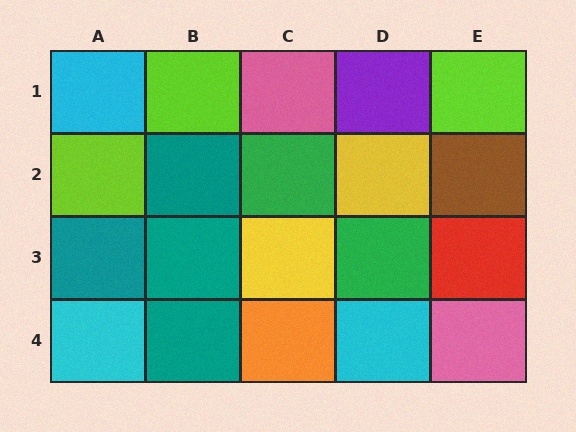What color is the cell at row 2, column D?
Yellow.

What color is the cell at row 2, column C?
Green.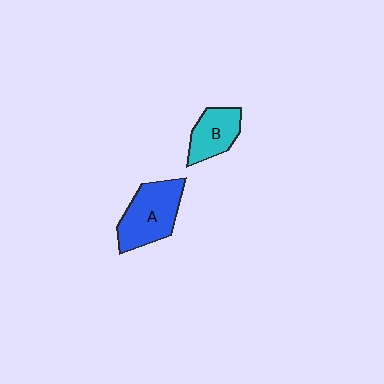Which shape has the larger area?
Shape A (blue).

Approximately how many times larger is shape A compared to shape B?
Approximately 1.5 times.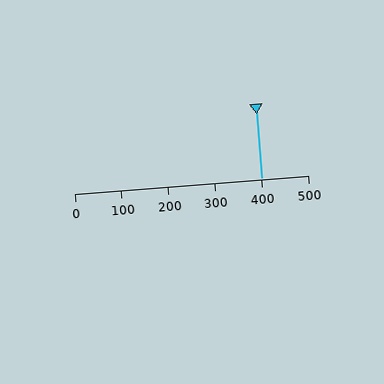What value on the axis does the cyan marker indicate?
The marker indicates approximately 400.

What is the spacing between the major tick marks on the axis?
The major ticks are spaced 100 apart.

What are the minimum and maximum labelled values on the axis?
The axis runs from 0 to 500.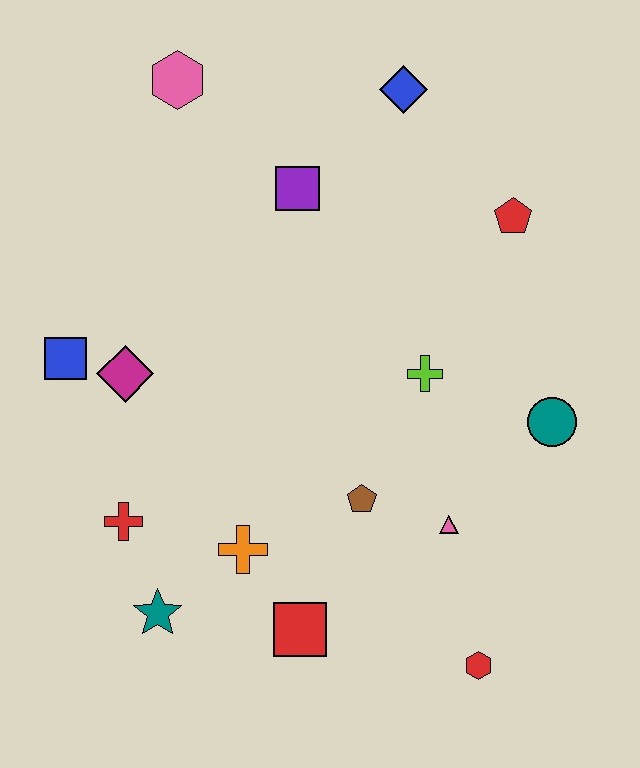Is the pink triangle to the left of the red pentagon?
Yes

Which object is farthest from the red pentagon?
The teal star is farthest from the red pentagon.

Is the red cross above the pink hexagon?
No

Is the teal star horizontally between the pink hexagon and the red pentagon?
No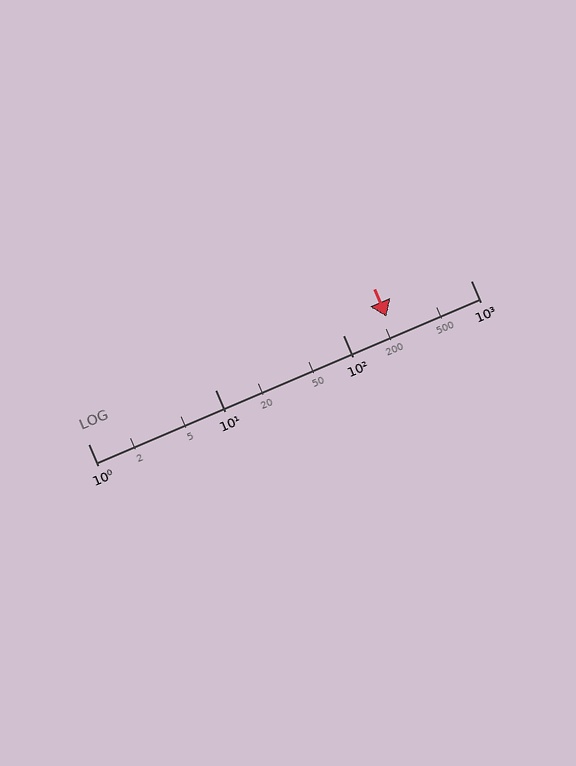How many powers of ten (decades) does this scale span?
The scale spans 3 decades, from 1 to 1000.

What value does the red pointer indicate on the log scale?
The pointer indicates approximately 220.